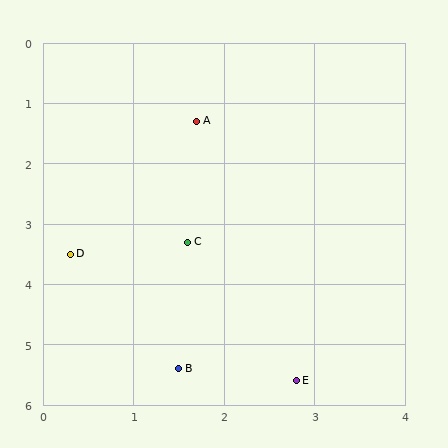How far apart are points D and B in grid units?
Points D and B are about 2.2 grid units apart.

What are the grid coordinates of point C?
Point C is at approximately (1.6, 3.3).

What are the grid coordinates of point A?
Point A is at approximately (1.7, 1.3).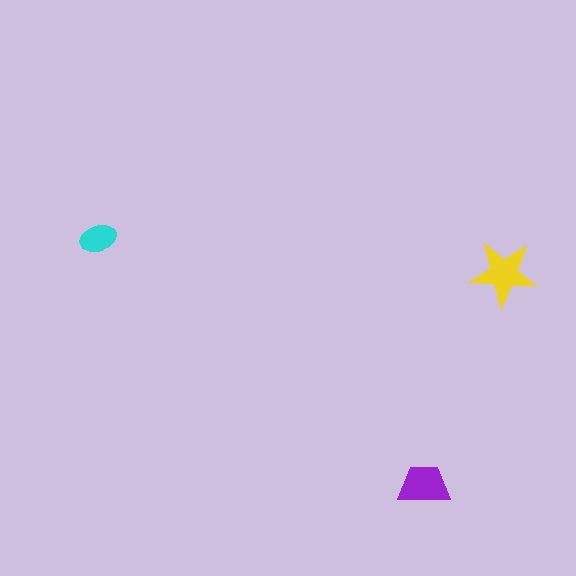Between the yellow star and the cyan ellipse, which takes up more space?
The yellow star.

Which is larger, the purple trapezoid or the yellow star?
The yellow star.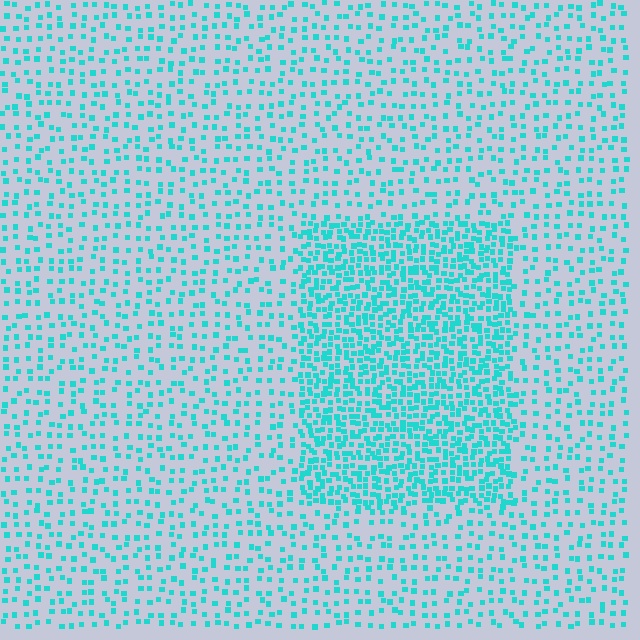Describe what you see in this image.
The image contains small cyan elements arranged at two different densities. A rectangle-shaped region is visible where the elements are more densely packed than the surrounding area.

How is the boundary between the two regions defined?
The boundary is defined by a change in element density (approximately 2.4x ratio). All elements are the same color, size, and shape.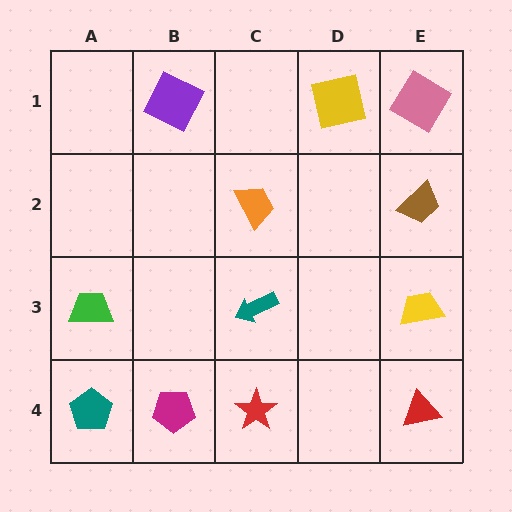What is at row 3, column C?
A teal arrow.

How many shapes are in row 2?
2 shapes.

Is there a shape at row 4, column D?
No, that cell is empty.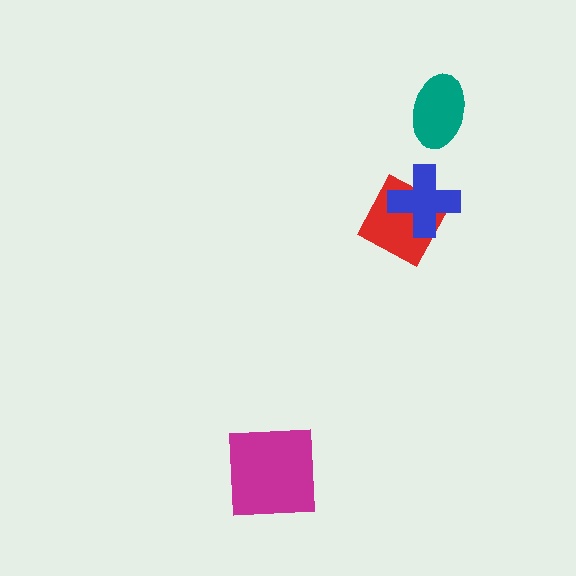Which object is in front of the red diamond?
The blue cross is in front of the red diamond.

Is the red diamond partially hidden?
Yes, it is partially covered by another shape.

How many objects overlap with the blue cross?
1 object overlaps with the blue cross.